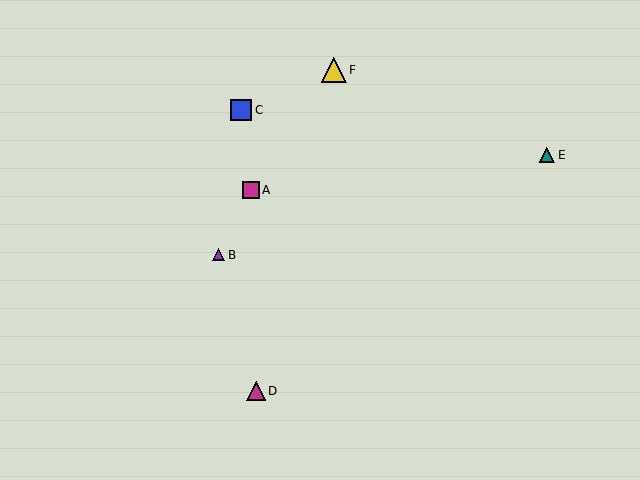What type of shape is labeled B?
Shape B is a purple triangle.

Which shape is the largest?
The yellow triangle (labeled F) is the largest.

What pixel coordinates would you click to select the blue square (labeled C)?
Click at (241, 110) to select the blue square C.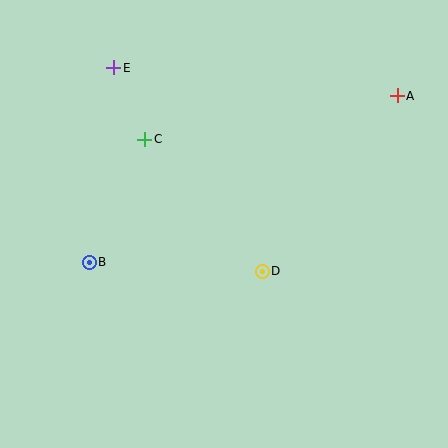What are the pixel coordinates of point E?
Point E is at (114, 68).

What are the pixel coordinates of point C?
Point C is at (145, 139).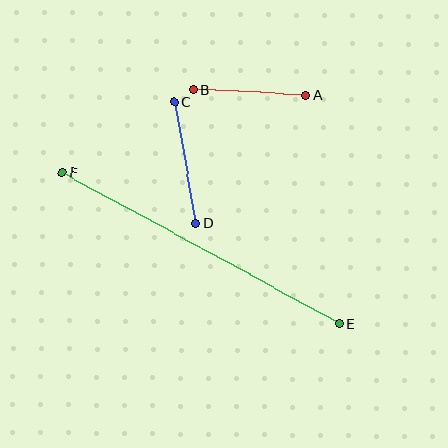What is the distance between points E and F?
The distance is approximately 316 pixels.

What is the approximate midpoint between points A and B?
The midpoint is at approximately (250, 92) pixels.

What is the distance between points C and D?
The distance is approximately 123 pixels.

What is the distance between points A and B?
The distance is approximately 112 pixels.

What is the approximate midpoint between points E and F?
The midpoint is at approximately (201, 248) pixels.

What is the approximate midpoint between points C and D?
The midpoint is at approximately (185, 162) pixels.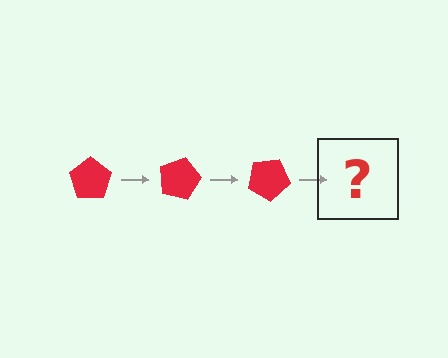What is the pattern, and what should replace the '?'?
The pattern is that the pentagon rotates 15 degrees each step. The '?' should be a red pentagon rotated 45 degrees.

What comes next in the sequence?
The next element should be a red pentagon rotated 45 degrees.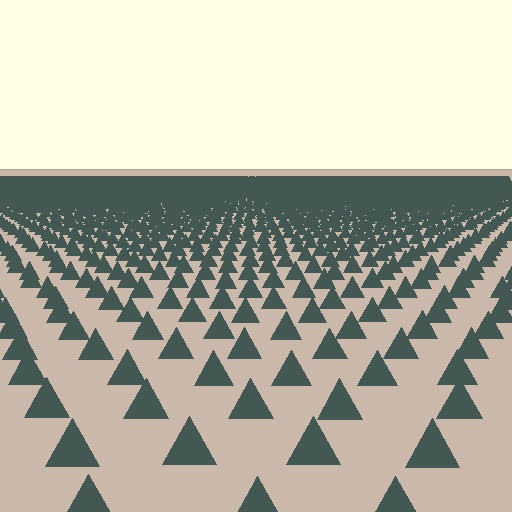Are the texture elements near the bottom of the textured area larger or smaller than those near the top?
Larger. Near the bottom, elements are closer to the viewer and appear at a bigger on-screen size.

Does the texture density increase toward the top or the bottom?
Density increases toward the top.